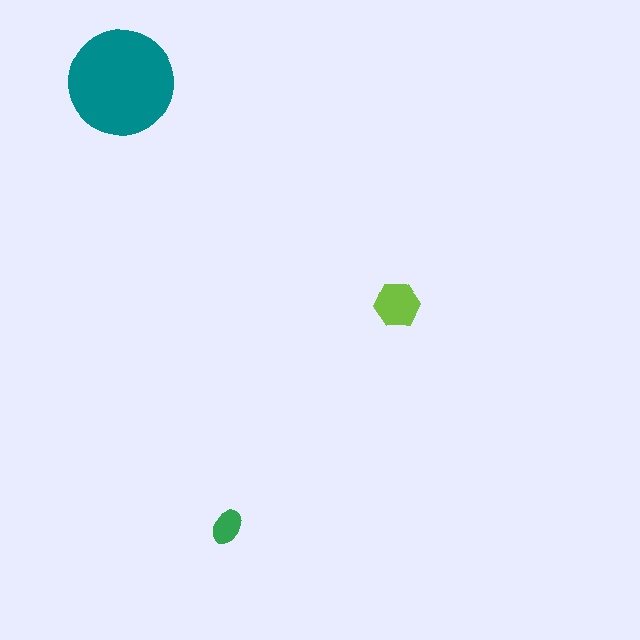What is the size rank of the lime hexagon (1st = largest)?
2nd.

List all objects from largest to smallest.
The teal circle, the lime hexagon, the green ellipse.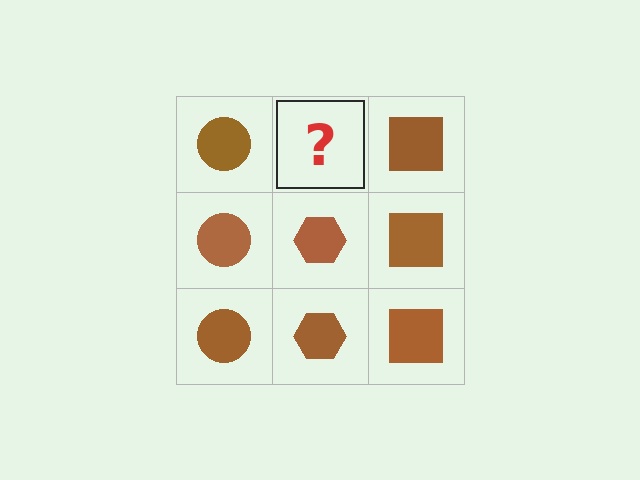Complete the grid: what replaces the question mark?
The question mark should be replaced with a brown hexagon.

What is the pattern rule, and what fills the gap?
The rule is that each column has a consistent shape. The gap should be filled with a brown hexagon.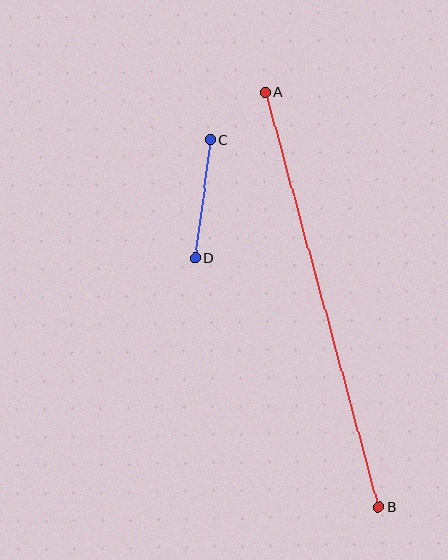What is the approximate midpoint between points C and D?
The midpoint is at approximately (202, 199) pixels.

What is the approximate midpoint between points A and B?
The midpoint is at approximately (322, 300) pixels.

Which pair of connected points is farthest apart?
Points A and B are farthest apart.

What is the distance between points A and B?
The distance is approximately 430 pixels.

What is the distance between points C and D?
The distance is approximately 119 pixels.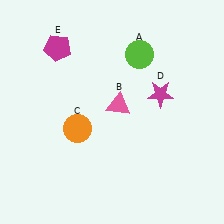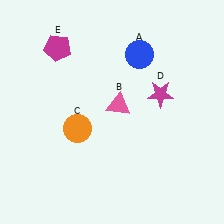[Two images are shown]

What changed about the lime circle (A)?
In Image 1, A is lime. In Image 2, it changed to blue.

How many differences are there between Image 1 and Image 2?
There is 1 difference between the two images.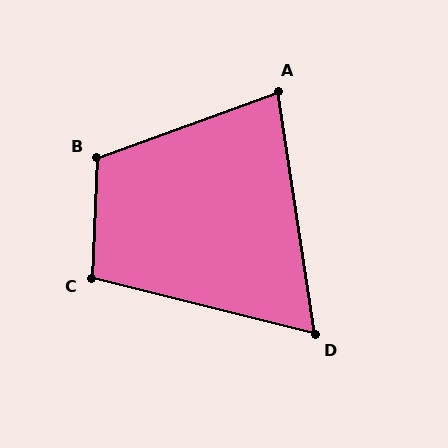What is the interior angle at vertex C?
Approximately 101 degrees (obtuse).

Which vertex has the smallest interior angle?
D, at approximately 67 degrees.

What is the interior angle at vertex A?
Approximately 79 degrees (acute).